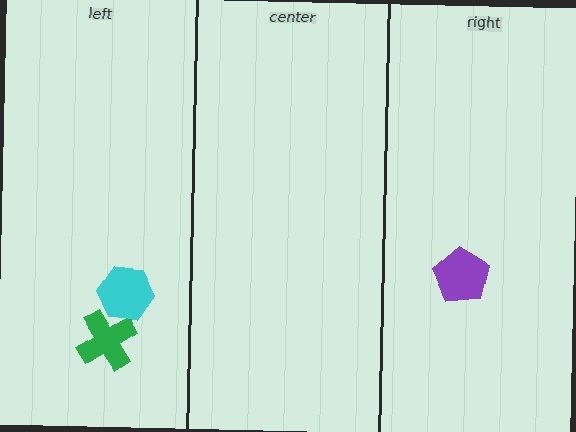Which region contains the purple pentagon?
The right region.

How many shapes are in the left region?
2.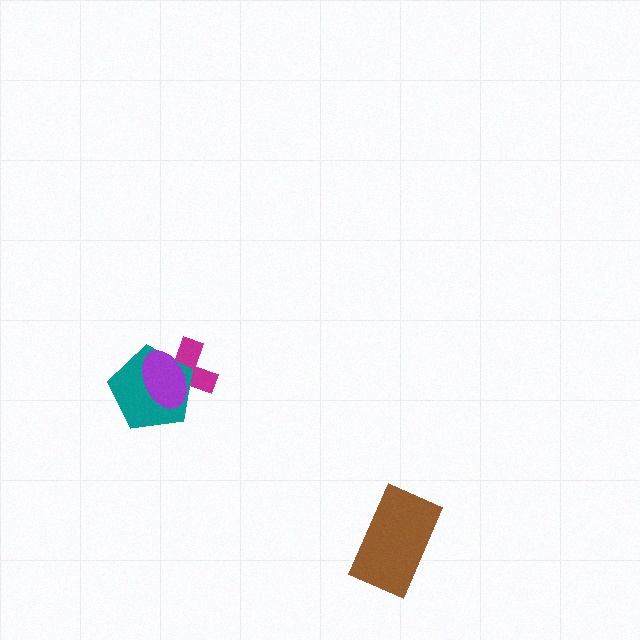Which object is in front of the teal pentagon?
The purple ellipse is in front of the teal pentagon.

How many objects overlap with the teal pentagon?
2 objects overlap with the teal pentagon.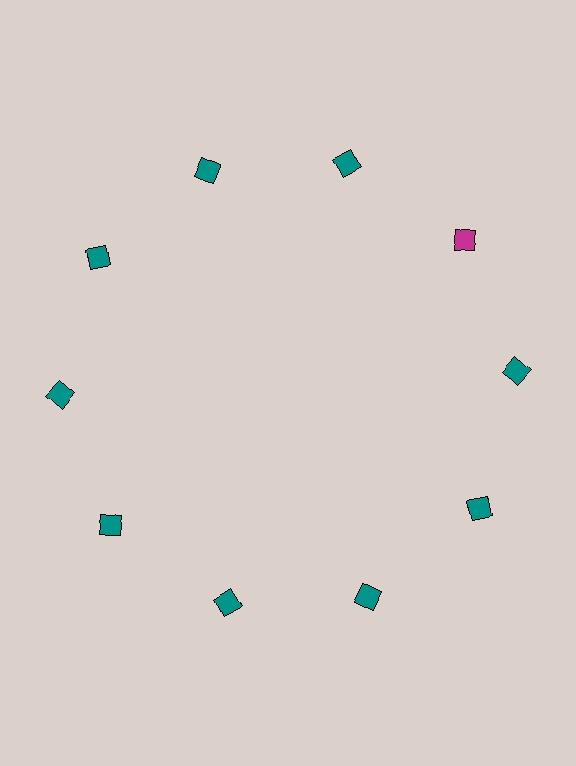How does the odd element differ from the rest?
It has a different color: magenta instead of teal.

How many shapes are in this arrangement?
There are 10 shapes arranged in a ring pattern.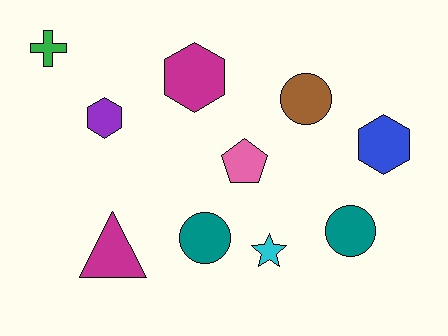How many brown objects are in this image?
There is 1 brown object.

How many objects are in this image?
There are 10 objects.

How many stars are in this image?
There is 1 star.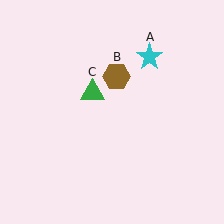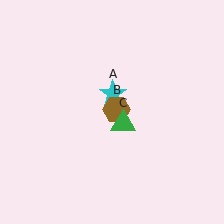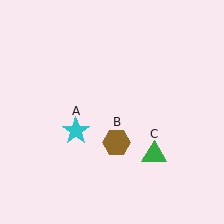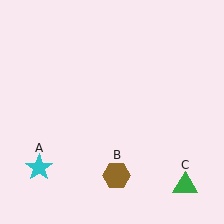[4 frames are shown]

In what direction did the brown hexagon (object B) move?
The brown hexagon (object B) moved down.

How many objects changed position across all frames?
3 objects changed position: cyan star (object A), brown hexagon (object B), green triangle (object C).